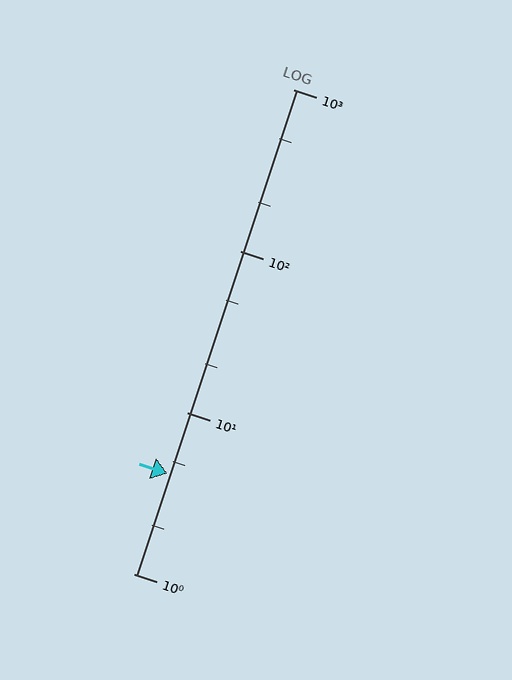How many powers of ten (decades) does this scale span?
The scale spans 3 decades, from 1 to 1000.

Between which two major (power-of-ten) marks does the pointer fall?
The pointer is between 1 and 10.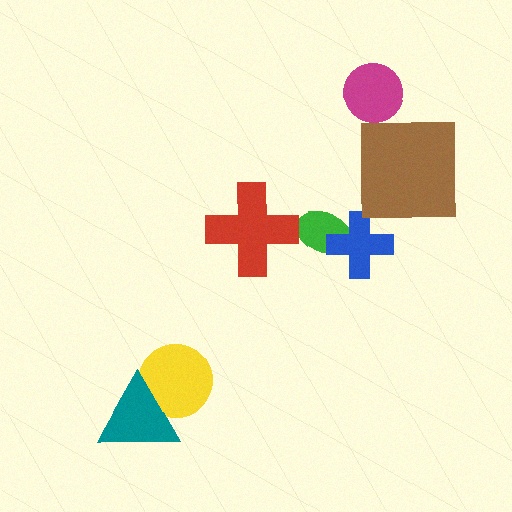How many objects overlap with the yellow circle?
1 object overlaps with the yellow circle.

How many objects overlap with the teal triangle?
1 object overlaps with the teal triangle.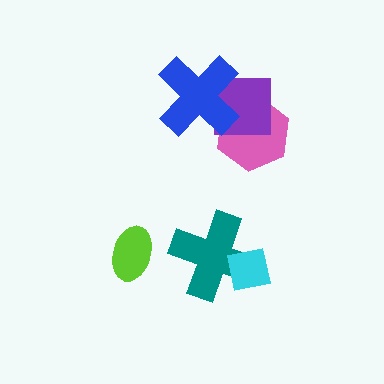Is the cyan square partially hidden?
No, no other shape covers it.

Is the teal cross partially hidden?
Yes, it is partially covered by another shape.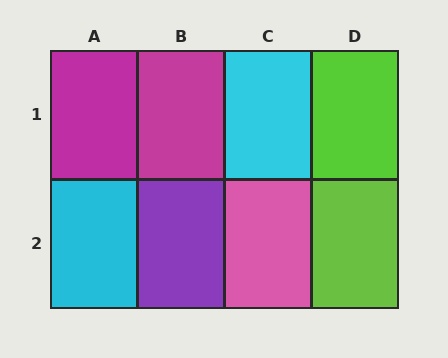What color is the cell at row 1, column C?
Cyan.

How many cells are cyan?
2 cells are cyan.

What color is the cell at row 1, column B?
Magenta.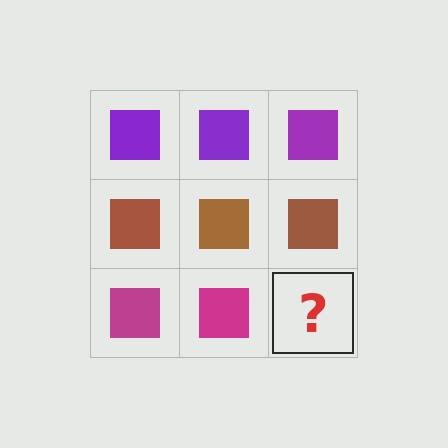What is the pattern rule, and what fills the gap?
The rule is that each row has a consistent color. The gap should be filled with a magenta square.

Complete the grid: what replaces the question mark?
The question mark should be replaced with a magenta square.